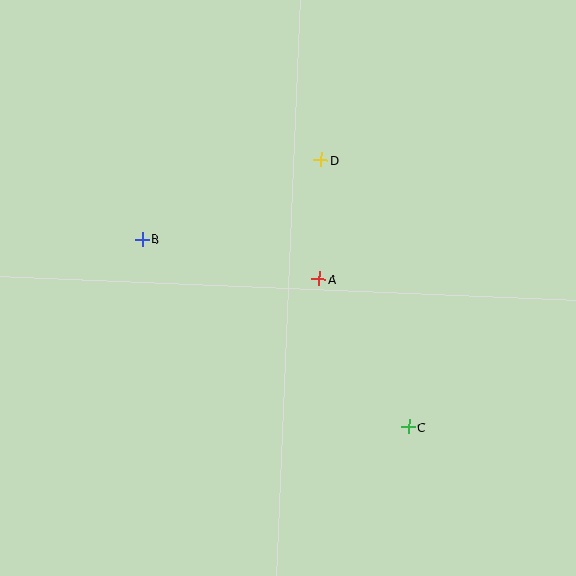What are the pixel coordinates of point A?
Point A is at (319, 279).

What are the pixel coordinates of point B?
Point B is at (142, 239).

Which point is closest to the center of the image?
Point A at (319, 279) is closest to the center.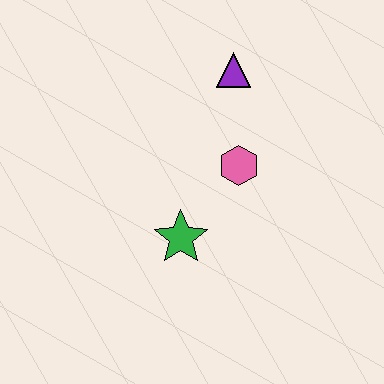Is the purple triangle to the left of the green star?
No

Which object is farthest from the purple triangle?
The green star is farthest from the purple triangle.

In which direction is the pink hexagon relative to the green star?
The pink hexagon is above the green star.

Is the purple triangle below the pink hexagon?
No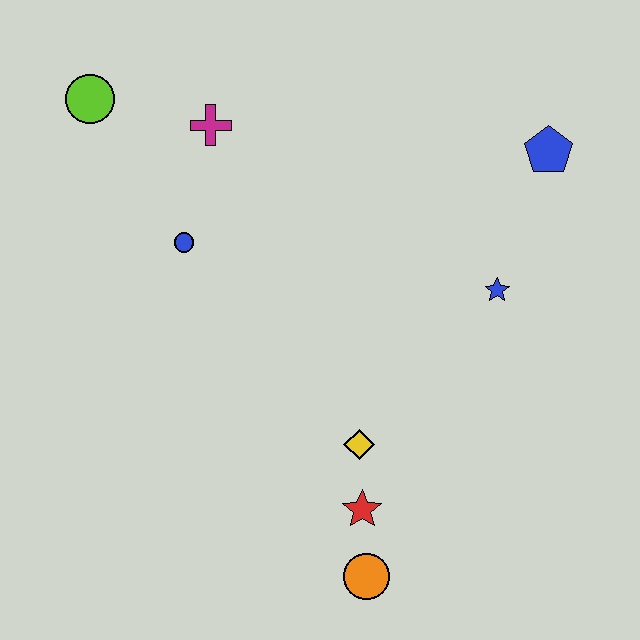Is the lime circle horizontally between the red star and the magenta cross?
No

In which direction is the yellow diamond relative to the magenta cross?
The yellow diamond is below the magenta cross.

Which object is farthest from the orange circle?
The lime circle is farthest from the orange circle.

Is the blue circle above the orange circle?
Yes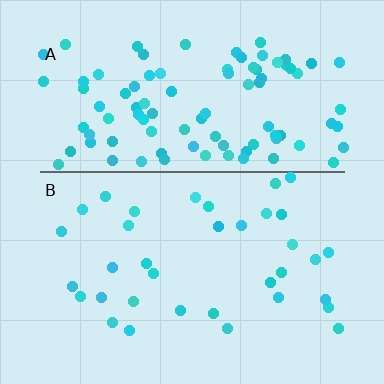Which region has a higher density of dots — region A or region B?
A (the top).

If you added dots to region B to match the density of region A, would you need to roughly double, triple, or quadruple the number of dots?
Approximately triple.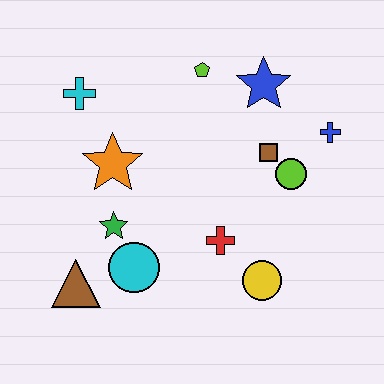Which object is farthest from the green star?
The blue cross is farthest from the green star.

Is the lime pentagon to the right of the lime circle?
No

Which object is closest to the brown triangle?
The cyan circle is closest to the brown triangle.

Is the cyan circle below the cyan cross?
Yes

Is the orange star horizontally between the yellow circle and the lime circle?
No